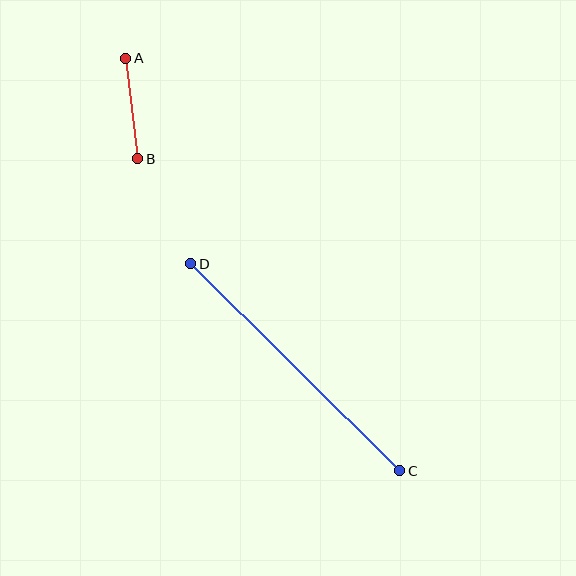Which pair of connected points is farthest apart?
Points C and D are farthest apart.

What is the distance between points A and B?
The distance is approximately 101 pixels.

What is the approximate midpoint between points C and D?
The midpoint is at approximately (295, 367) pixels.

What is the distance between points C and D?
The distance is approximately 295 pixels.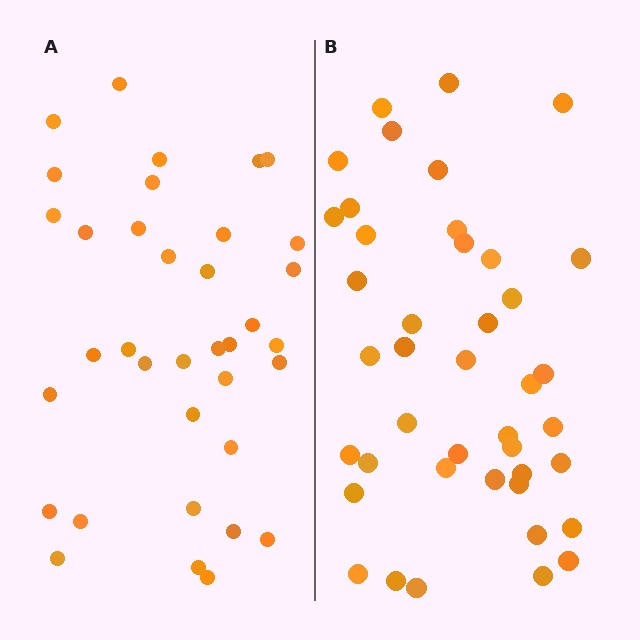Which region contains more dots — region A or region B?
Region B (the right region) has more dots.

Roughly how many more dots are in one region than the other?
Region B has about 6 more dots than region A.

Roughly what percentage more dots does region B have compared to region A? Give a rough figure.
About 15% more.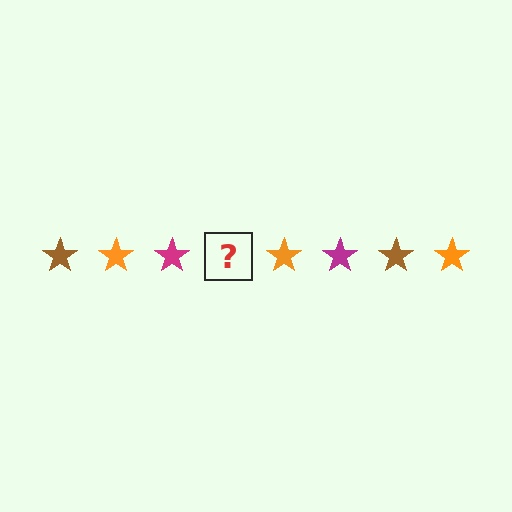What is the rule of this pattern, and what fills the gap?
The rule is that the pattern cycles through brown, orange, magenta stars. The gap should be filled with a brown star.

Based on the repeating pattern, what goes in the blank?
The blank should be a brown star.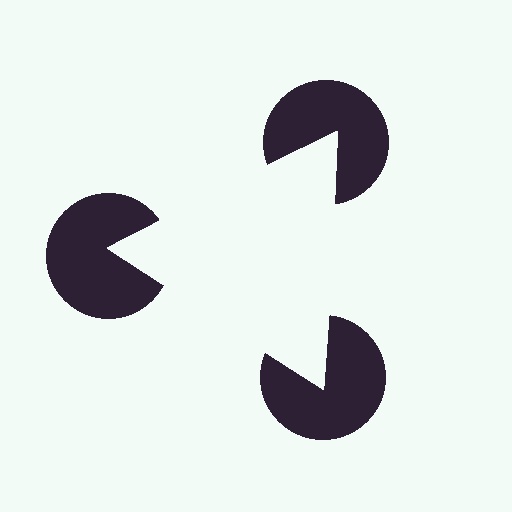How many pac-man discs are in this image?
There are 3 — one at each vertex of the illusory triangle.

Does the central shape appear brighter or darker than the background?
It typically appears slightly brighter than the background, even though no actual brightness change is drawn.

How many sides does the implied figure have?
3 sides.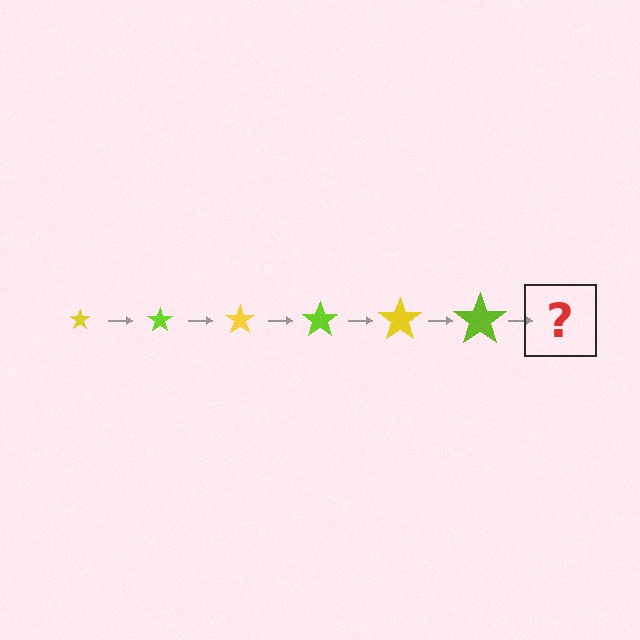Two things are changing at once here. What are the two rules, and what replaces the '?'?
The two rules are that the star grows larger each step and the color cycles through yellow and lime. The '?' should be a yellow star, larger than the previous one.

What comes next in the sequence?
The next element should be a yellow star, larger than the previous one.